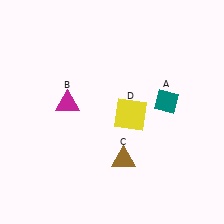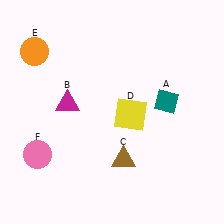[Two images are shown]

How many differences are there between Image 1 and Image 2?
There are 2 differences between the two images.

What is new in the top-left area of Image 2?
An orange circle (E) was added in the top-left area of Image 2.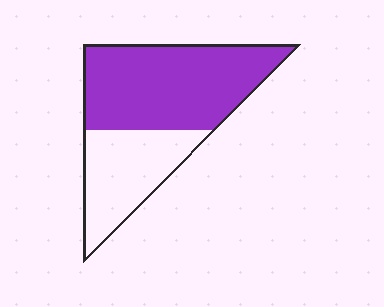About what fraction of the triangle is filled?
About five eighths (5/8).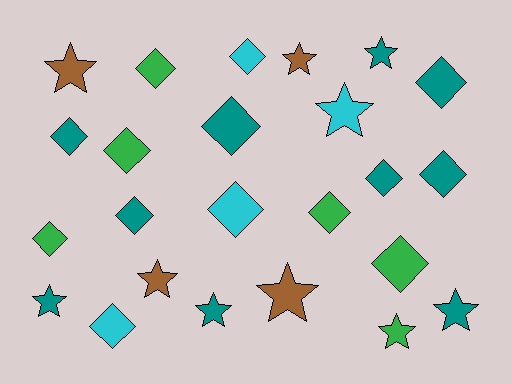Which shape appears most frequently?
Diamond, with 14 objects.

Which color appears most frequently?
Teal, with 10 objects.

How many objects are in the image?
There are 24 objects.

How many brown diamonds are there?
There are no brown diamonds.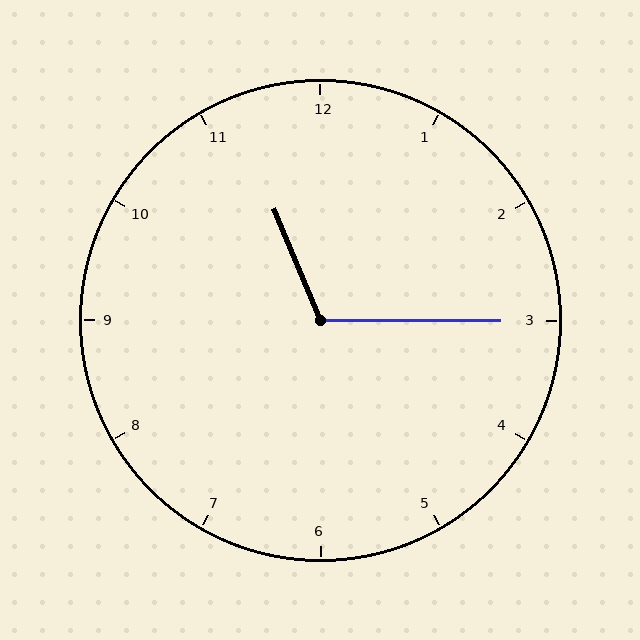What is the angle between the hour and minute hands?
Approximately 112 degrees.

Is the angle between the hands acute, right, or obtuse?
It is obtuse.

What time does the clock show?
11:15.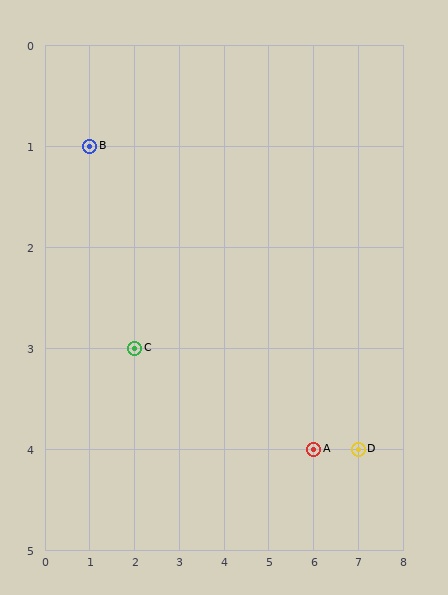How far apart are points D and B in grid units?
Points D and B are 6 columns and 3 rows apart (about 6.7 grid units diagonally).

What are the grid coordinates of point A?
Point A is at grid coordinates (6, 4).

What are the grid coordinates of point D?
Point D is at grid coordinates (7, 4).